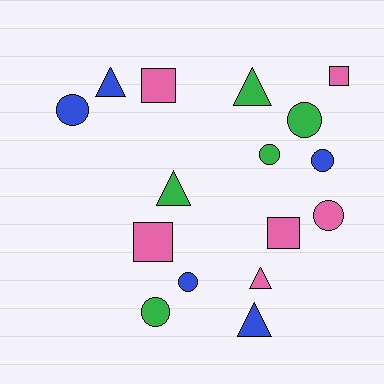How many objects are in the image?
There are 16 objects.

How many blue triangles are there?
There are 2 blue triangles.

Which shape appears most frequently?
Circle, with 7 objects.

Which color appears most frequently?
Pink, with 6 objects.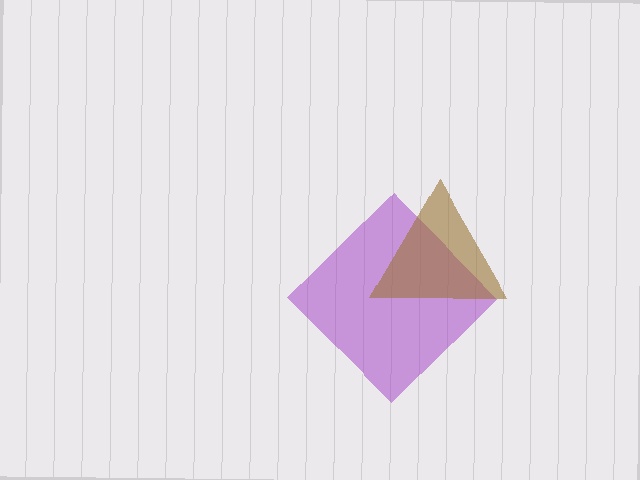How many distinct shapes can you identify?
There are 2 distinct shapes: a purple diamond, a brown triangle.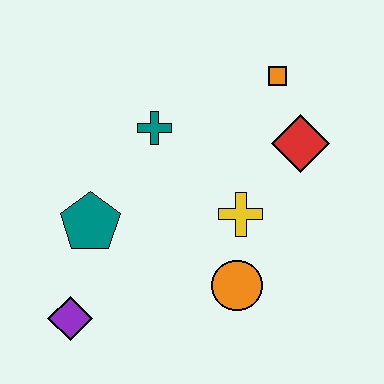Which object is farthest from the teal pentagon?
The orange square is farthest from the teal pentagon.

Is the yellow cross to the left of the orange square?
Yes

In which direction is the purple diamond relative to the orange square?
The purple diamond is below the orange square.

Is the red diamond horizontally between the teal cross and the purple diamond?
No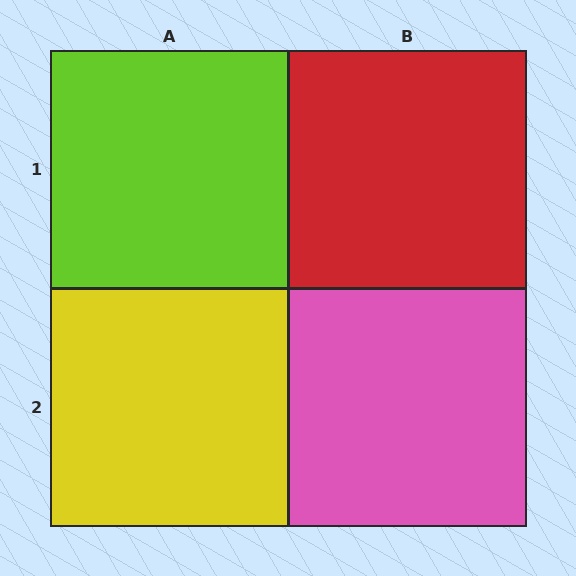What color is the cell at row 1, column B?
Red.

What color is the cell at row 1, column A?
Lime.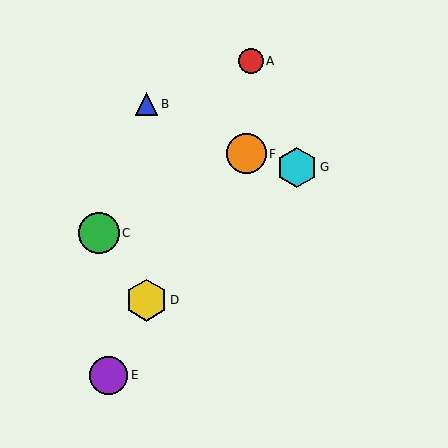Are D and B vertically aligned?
Yes, both are at x≈146.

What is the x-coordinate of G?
Object G is at x≈297.